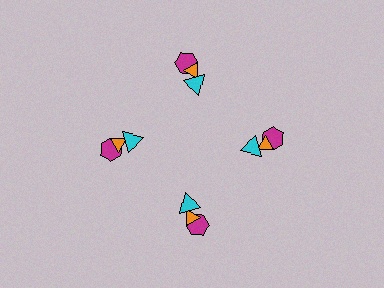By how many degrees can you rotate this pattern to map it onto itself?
The pattern maps onto itself every 90 degrees of rotation.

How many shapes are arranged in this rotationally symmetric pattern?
There are 12 shapes, arranged in 4 groups of 3.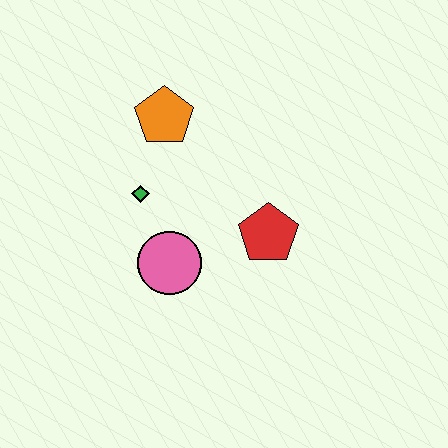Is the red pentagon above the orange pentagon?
No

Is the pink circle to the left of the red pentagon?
Yes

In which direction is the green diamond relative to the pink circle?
The green diamond is above the pink circle.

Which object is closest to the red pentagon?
The pink circle is closest to the red pentagon.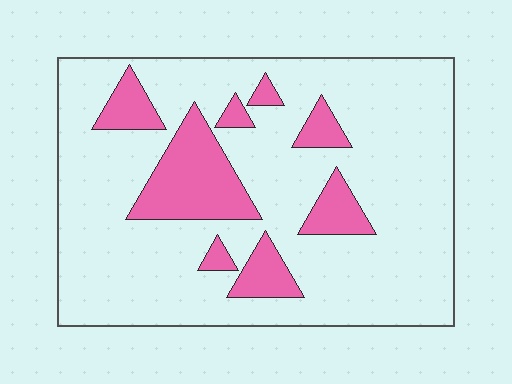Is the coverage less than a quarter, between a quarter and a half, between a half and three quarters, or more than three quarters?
Less than a quarter.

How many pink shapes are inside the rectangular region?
8.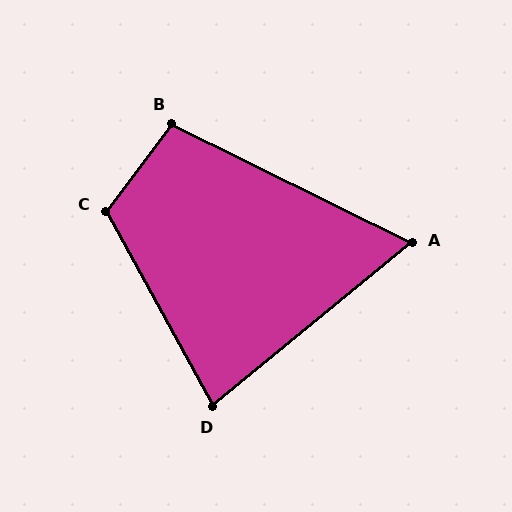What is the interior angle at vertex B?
Approximately 101 degrees (obtuse).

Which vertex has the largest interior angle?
C, at approximately 114 degrees.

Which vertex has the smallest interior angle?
A, at approximately 66 degrees.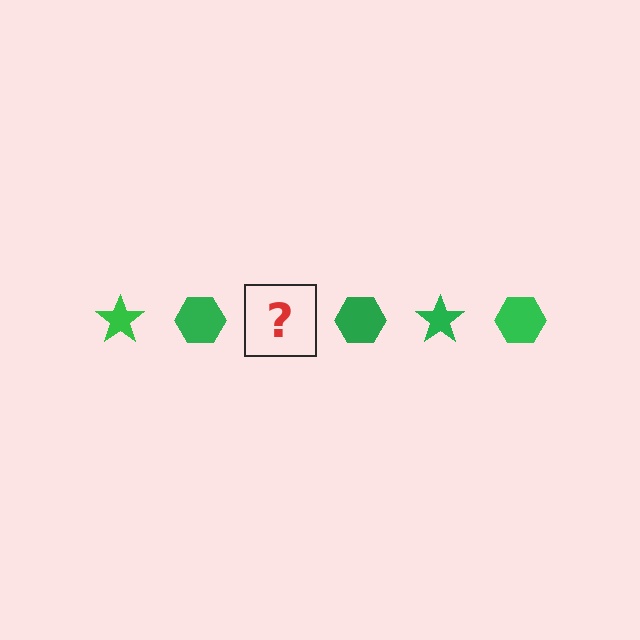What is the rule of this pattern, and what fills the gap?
The rule is that the pattern cycles through star, hexagon shapes in green. The gap should be filled with a green star.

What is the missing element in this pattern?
The missing element is a green star.